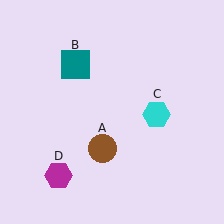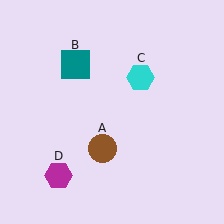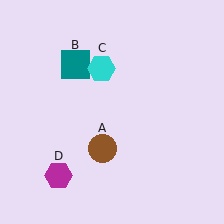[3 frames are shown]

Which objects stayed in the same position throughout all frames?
Brown circle (object A) and teal square (object B) and magenta hexagon (object D) remained stationary.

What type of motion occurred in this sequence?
The cyan hexagon (object C) rotated counterclockwise around the center of the scene.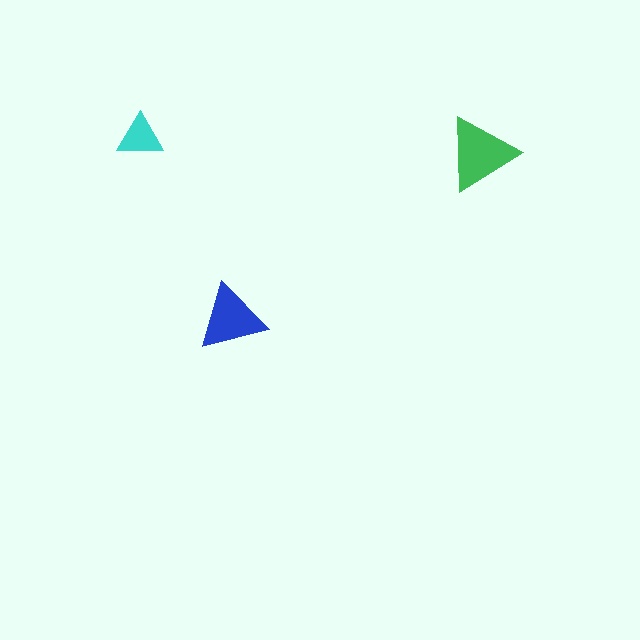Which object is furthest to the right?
The green triangle is rightmost.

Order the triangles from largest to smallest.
the green one, the blue one, the cyan one.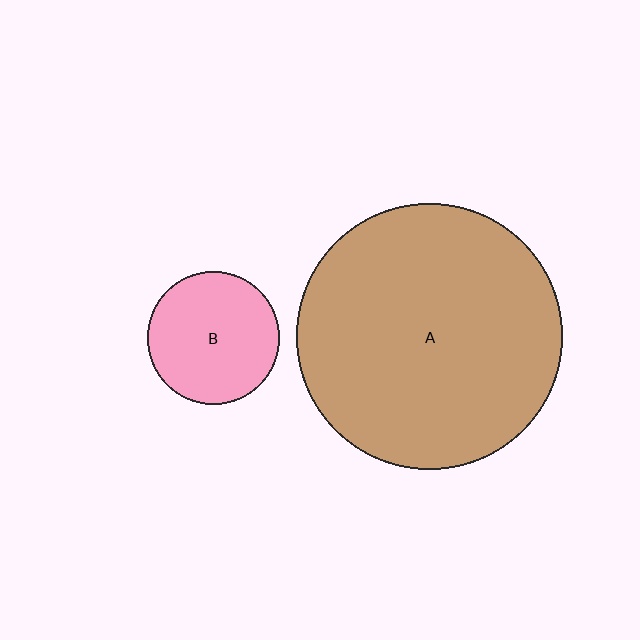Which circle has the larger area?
Circle A (brown).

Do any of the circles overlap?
No, none of the circles overlap.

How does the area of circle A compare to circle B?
Approximately 4.0 times.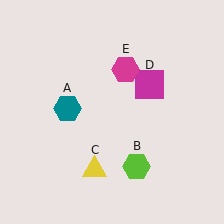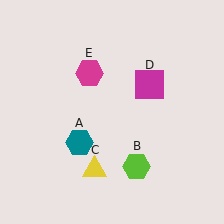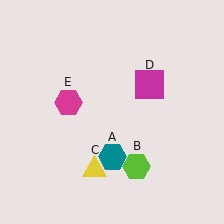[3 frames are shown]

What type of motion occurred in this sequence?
The teal hexagon (object A), magenta hexagon (object E) rotated counterclockwise around the center of the scene.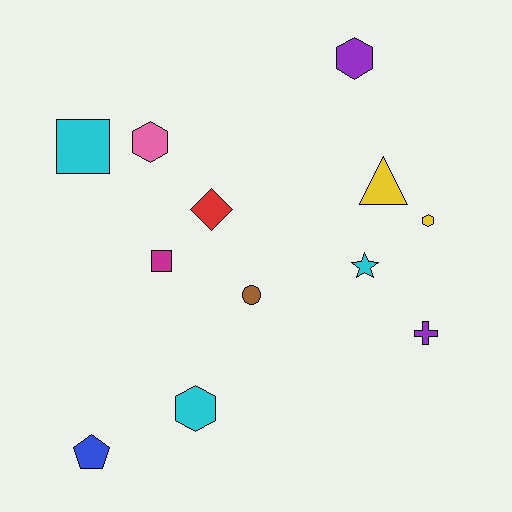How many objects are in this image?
There are 12 objects.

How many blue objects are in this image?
There is 1 blue object.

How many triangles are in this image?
There is 1 triangle.